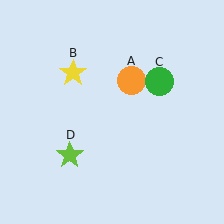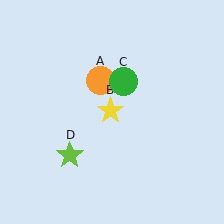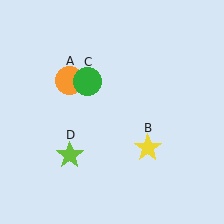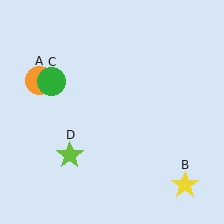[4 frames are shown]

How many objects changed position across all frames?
3 objects changed position: orange circle (object A), yellow star (object B), green circle (object C).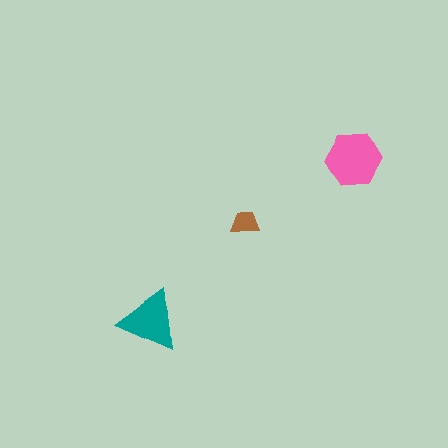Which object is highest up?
The pink hexagon is topmost.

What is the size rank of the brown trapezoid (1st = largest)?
3rd.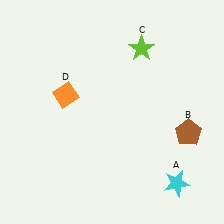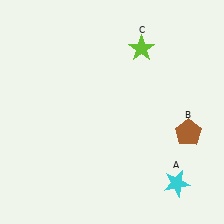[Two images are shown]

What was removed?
The orange diamond (D) was removed in Image 2.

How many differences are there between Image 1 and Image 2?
There is 1 difference between the two images.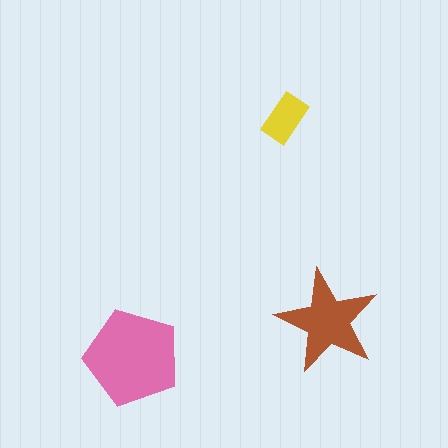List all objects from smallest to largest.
The yellow rectangle, the brown star, the pink pentagon.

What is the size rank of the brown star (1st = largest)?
2nd.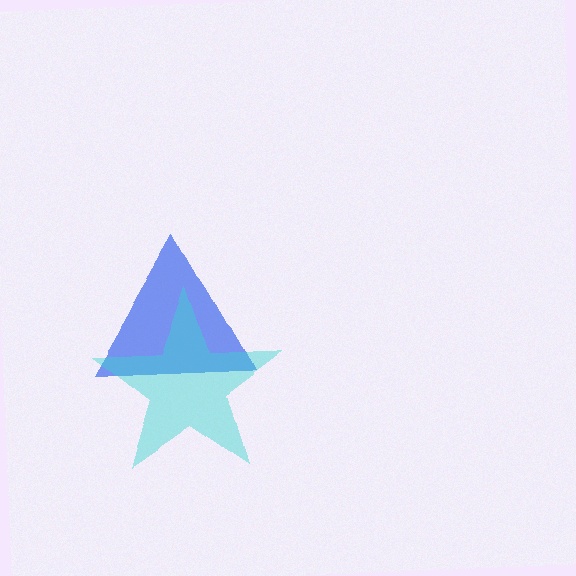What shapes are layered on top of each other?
The layered shapes are: a blue triangle, a cyan star.